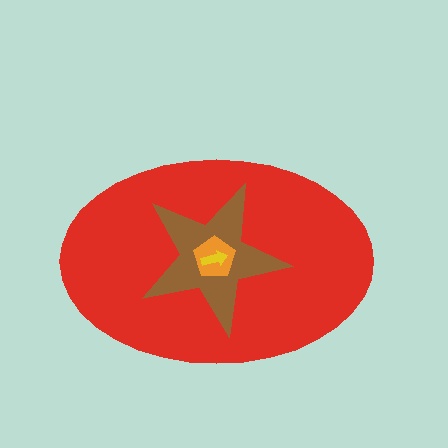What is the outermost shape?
The red ellipse.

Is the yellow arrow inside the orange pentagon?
Yes.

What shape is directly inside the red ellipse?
The brown star.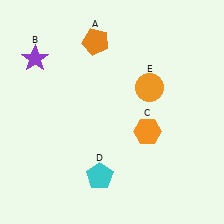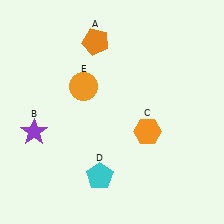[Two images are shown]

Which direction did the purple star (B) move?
The purple star (B) moved down.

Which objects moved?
The objects that moved are: the purple star (B), the orange circle (E).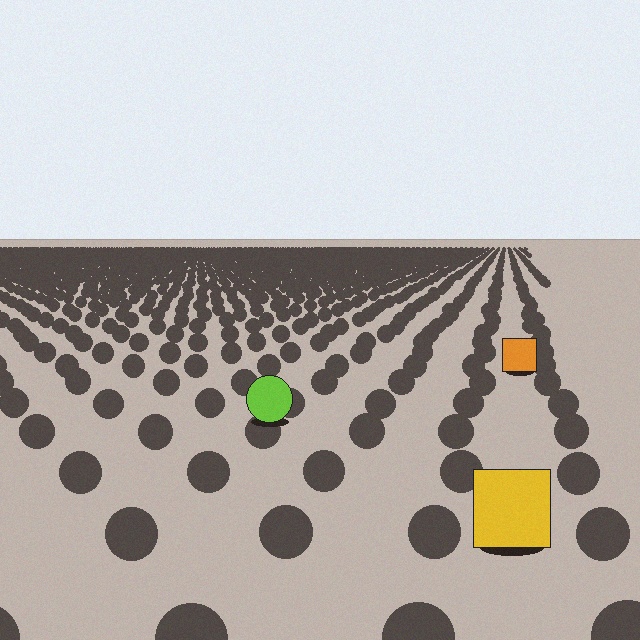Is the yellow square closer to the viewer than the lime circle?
Yes. The yellow square is closer — you can tell from the texture gradient: the ground texture is coarser near it.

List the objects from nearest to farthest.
From nearest to farthest: the yellow square, the lime circle, the orange square.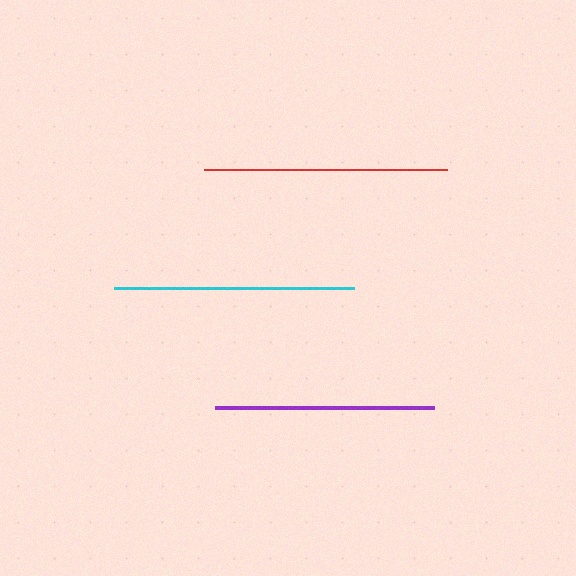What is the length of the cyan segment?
The cyan segment is approximately 240 pixels long.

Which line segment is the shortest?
The purple line is the shortest at approximately 219 pixels.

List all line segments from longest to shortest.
From longest to shortest: red, cyan, purple.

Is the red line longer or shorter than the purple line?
The red line is longer than the purple line.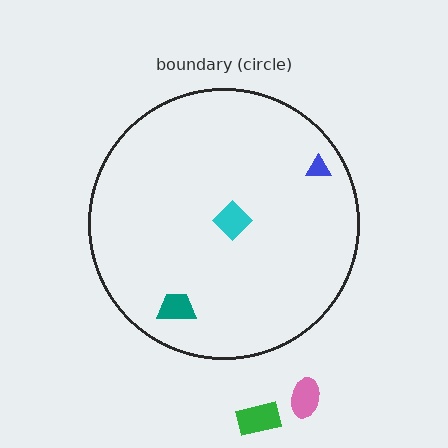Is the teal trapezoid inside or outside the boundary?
Inside.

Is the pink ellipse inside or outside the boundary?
Outside.